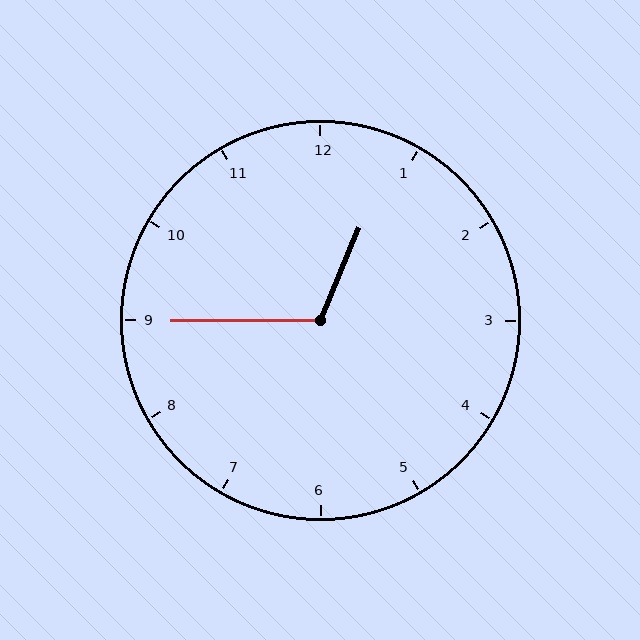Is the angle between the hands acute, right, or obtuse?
It is obtuse.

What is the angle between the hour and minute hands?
Approximately 112 degrees.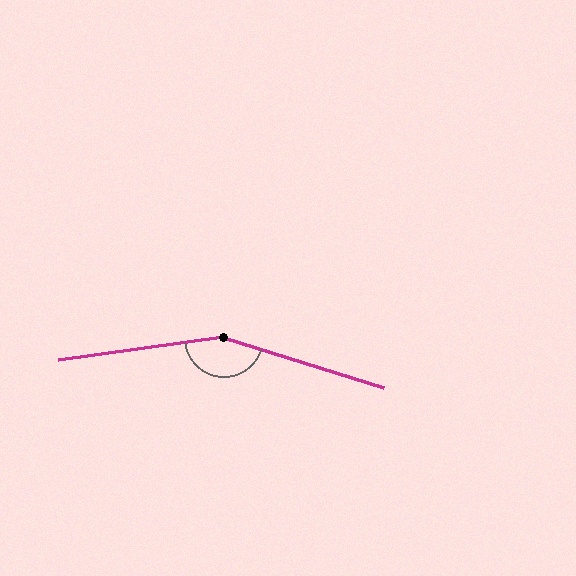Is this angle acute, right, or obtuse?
It is obtuse.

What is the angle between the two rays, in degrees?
Approximately 155 degrees.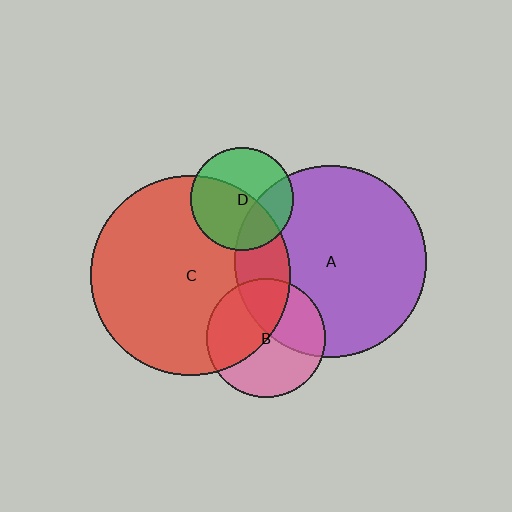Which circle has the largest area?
Circle C (red).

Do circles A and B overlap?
Yes.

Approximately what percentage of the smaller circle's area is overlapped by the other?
Approximately 40%.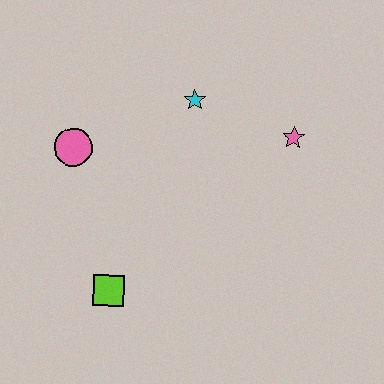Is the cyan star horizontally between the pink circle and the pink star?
Yes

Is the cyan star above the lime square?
Yes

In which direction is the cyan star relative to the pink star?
The cyan star is to the left of the pink star.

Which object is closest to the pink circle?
The cyan star is closest to the pink circle.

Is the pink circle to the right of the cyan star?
No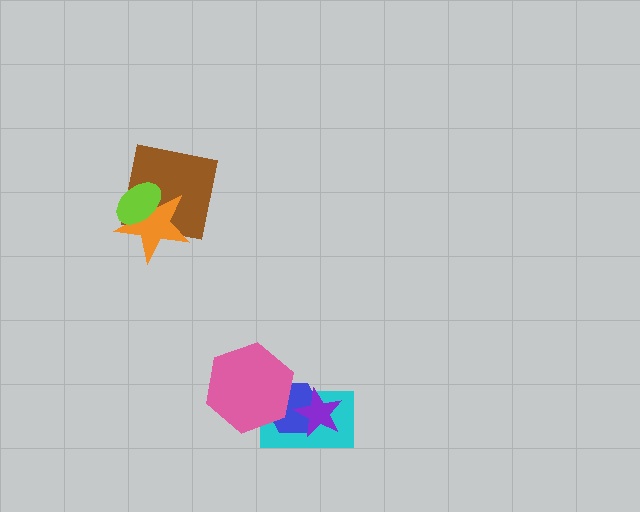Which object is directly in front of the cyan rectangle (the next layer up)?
The blue hexagon is directly in front of the cyan rectangle.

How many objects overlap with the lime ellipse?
2 objects overlap with the lime ellipse.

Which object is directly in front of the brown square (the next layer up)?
The orange star is directly in front of the brown square.